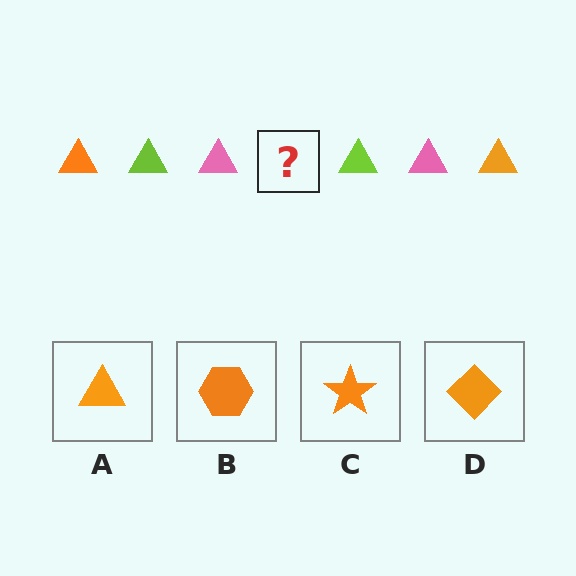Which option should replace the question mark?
Option A.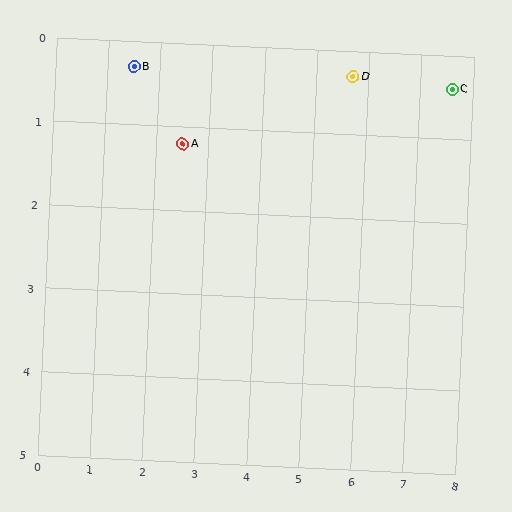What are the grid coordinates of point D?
Point D is at approximately (5.7, 0.3).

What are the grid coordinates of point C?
Point C is at approximately (7.6, 0.4).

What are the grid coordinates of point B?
Point B is at approximately (1.5, 0.3).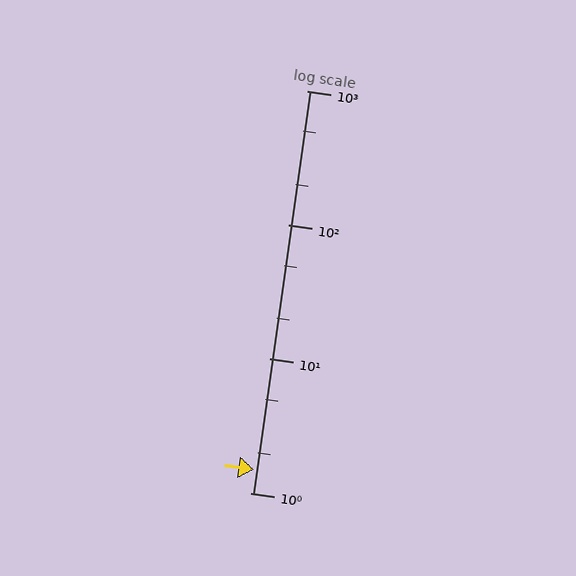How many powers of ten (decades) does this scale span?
The scale spans 3 decades, from 1 to 1000.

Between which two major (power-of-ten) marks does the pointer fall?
The pointer is between 1 and 10.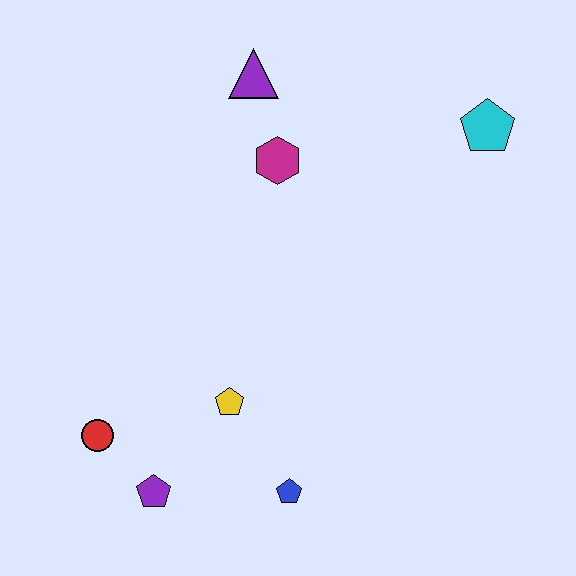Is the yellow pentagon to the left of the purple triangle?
Yes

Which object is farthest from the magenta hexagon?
The purple pentagon is farthest from the magenta hexagon.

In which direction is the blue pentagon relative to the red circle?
The blue pentagon is to the right of the red circle.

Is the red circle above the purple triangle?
No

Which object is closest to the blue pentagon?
The yellow pentagon is closest to the blue pentagon.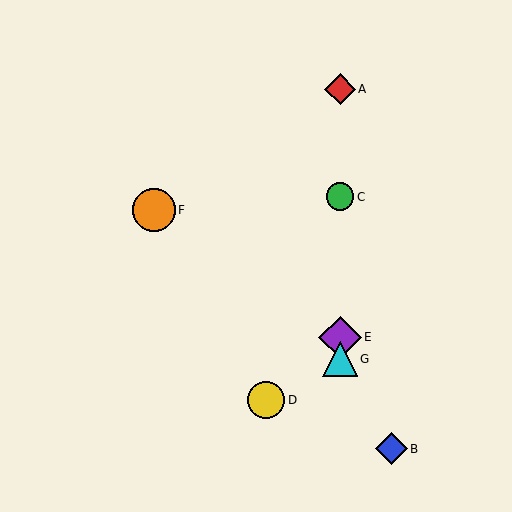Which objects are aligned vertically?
Objects A, C, E, G are aligned vertically.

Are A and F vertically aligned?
No, A is at x≈340 and F is at x≈154.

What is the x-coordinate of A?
Object A is at x≈340.